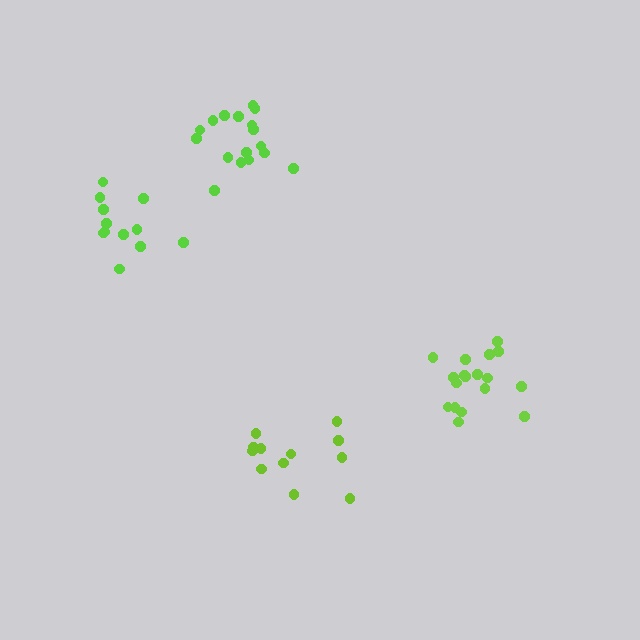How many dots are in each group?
Group 1: 12 dots, Group 2: 17 dots, Group 3: 18 dots, Group 4: 12 dots (59 total).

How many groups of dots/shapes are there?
There are 4 groups.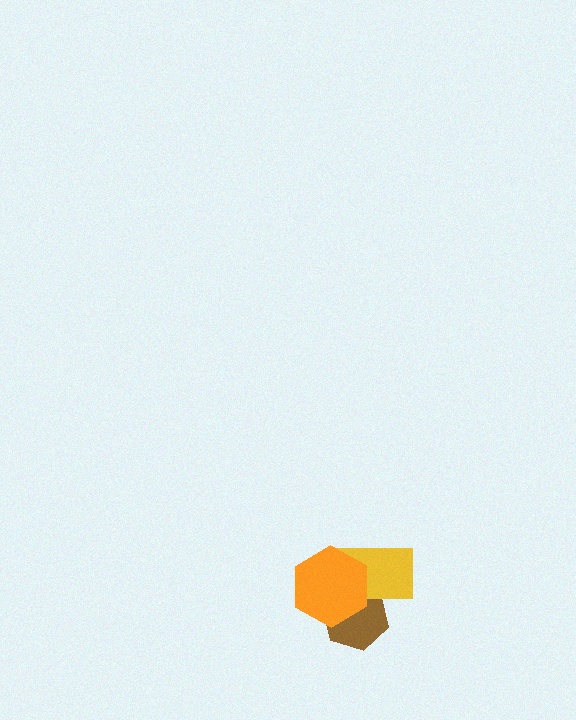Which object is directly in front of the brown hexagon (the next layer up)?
The yellow rectangle is directly in front of the brown hexagon.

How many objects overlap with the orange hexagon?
2 objects overlap with the orange hexagon.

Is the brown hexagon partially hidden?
Yes, it is partially covered by another shape.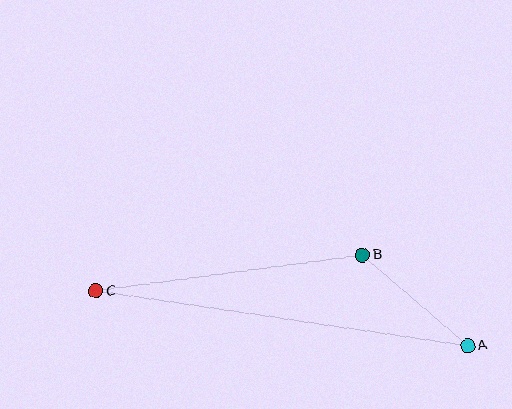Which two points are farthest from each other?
Points A and C are farthest from each other.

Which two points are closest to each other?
Points A and B are closest to each other.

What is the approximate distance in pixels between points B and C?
The distance between B and C is approximately 269 pixels.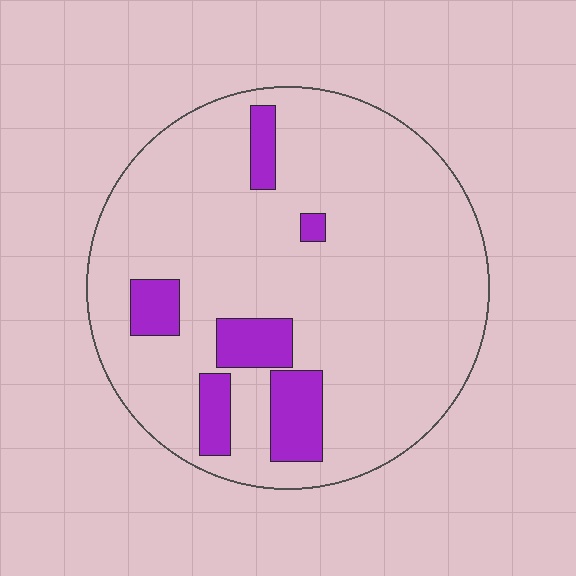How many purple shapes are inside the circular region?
6.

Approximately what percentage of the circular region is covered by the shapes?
Approximately 15%.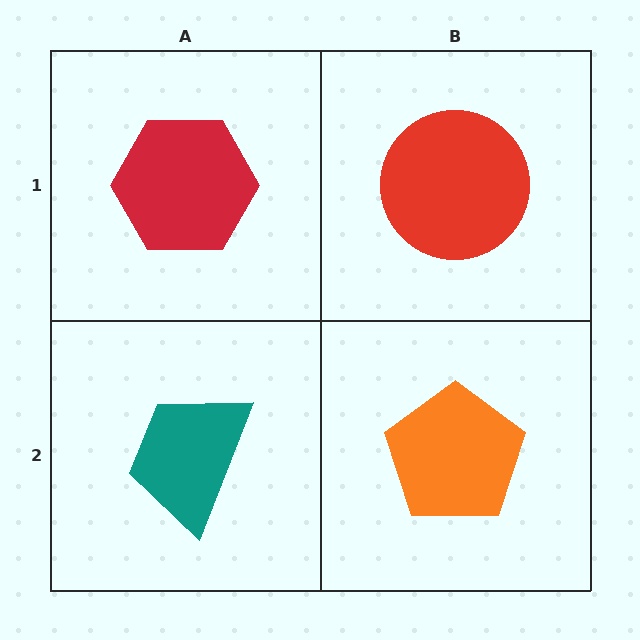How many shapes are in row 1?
2 shapes.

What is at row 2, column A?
A teal trapezoid.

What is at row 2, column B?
An orange pentagon.